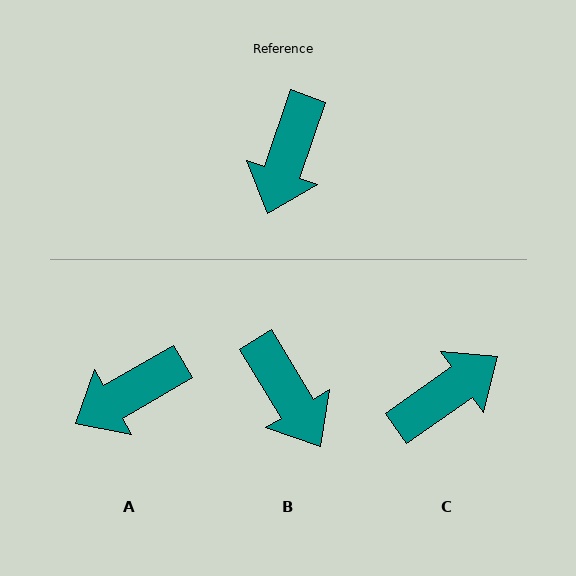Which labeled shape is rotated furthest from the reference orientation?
C, about 144 degrees away.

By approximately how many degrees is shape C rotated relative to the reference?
Approximately 144 degrees counter-clockwise.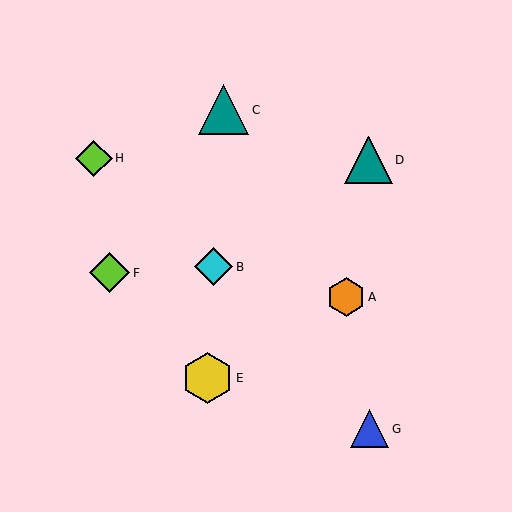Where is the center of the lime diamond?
The center of the lime diamond is at (94, 158).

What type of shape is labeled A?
Shape A is an orange hexagon.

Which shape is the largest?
The yellow hexagon (labeled E) is the largest.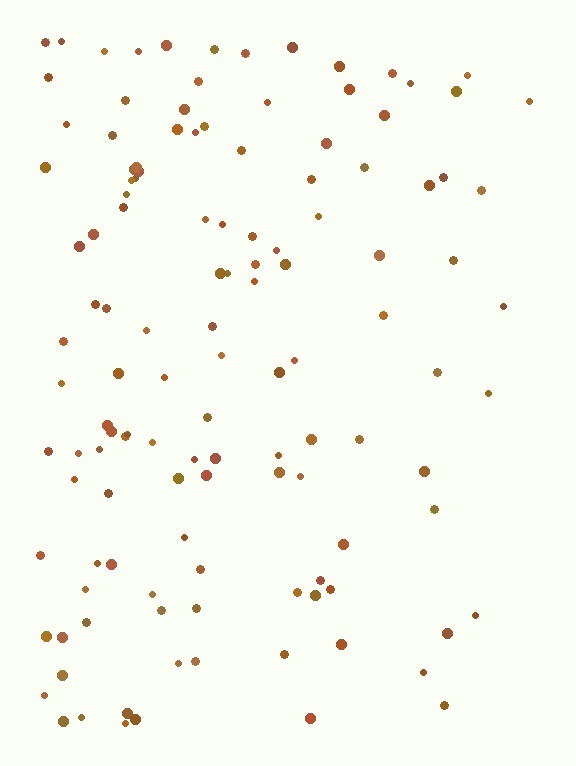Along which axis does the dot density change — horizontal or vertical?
Horizontal.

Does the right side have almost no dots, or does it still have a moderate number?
Still a moderate number, just noticeably fewer than the left.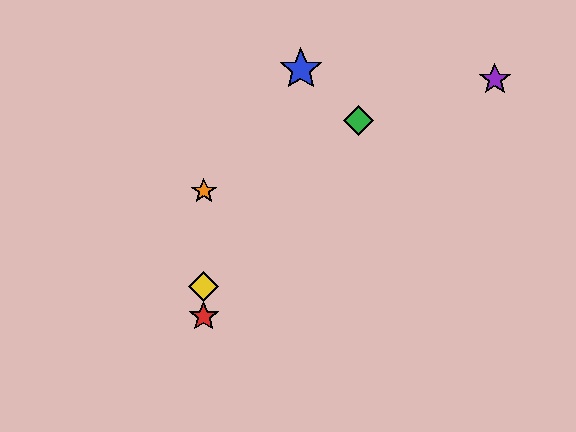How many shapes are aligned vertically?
3 shapes (the red star, the yellow diamond, the orange star) are aligned vertically.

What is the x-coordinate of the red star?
The red star is at x≈204.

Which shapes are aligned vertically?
The red star, the yellow diamond, the orange star are aligned vertically.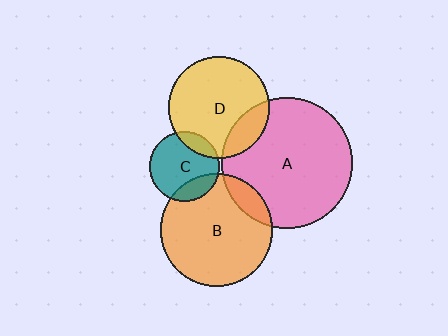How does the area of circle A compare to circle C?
Approximately 3.5 times.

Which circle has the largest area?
Circle A (pink).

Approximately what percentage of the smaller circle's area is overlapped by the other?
Approximately 20%.